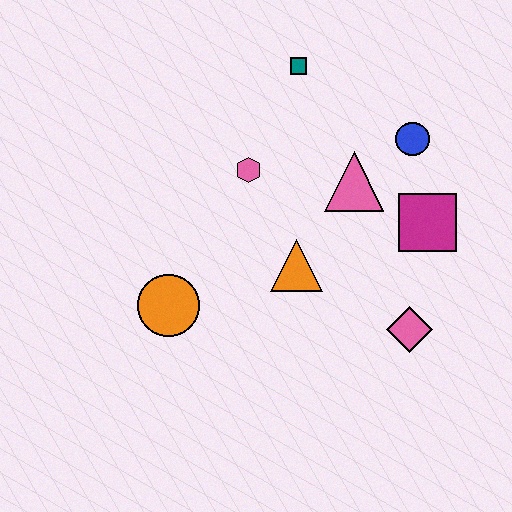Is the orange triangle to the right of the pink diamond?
No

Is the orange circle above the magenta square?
No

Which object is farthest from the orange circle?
The blue circle is farthest from the orange circle.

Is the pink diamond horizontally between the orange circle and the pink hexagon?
No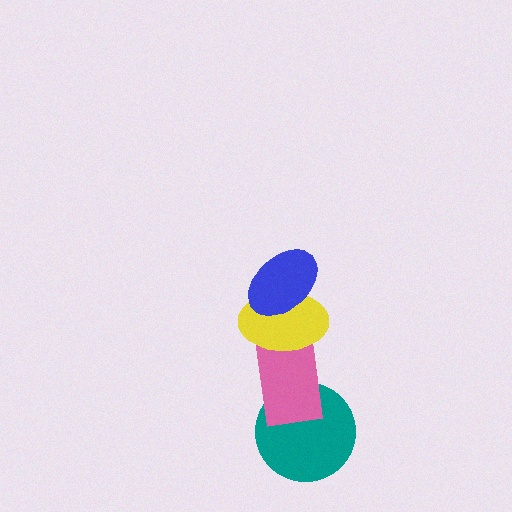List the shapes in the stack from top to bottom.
From top to bottom: the blue ellipse, the yellow ellipse, the pink rectangle, the teal circle.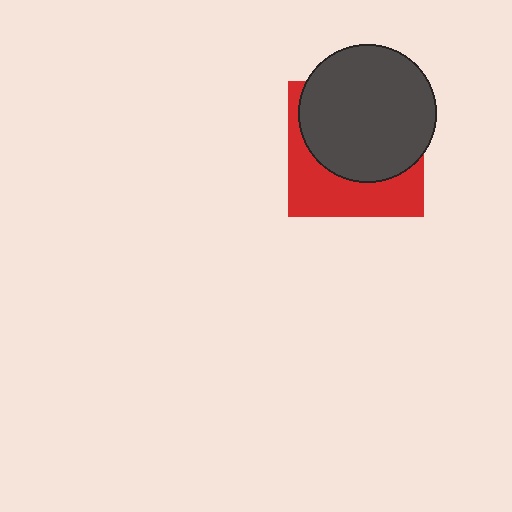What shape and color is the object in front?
The object in front is a dark gray circle.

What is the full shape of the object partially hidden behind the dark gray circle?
The partially hidden object is a red square.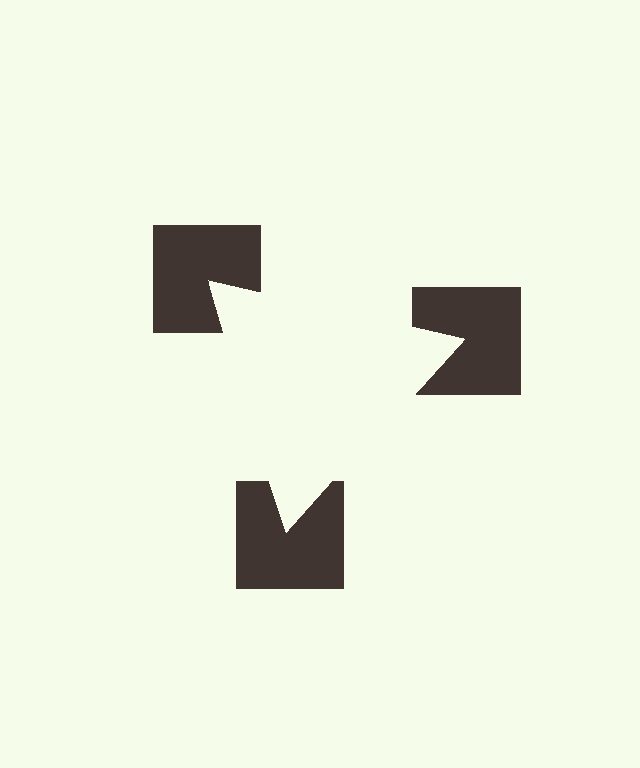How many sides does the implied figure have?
3 sides.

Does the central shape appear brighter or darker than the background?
It typically appears slightly brighter than the background, even though no actual brightness change is drawn.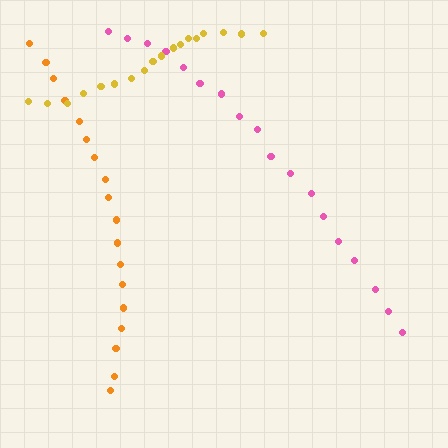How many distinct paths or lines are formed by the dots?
There are 3 distinct paths.